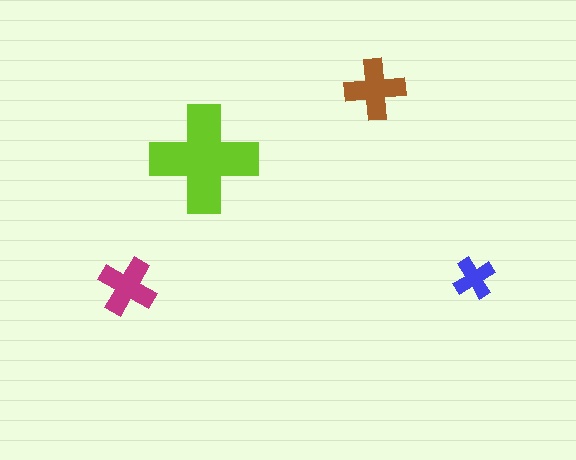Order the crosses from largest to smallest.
the lime one, the brown one, the magenta one, the blue one.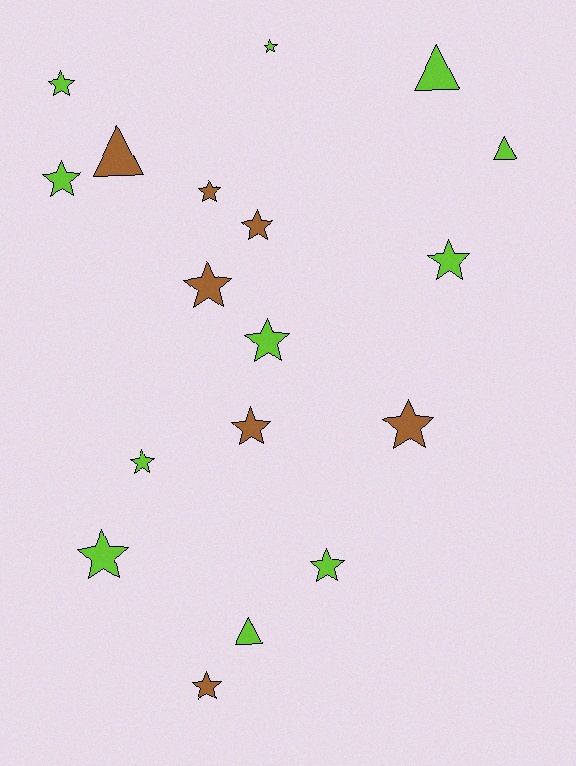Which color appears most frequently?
Lime, with 11 objects.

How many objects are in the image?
There are 18 objects.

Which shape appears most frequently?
Star, with 14 objects.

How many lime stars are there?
There are 8 lime stars.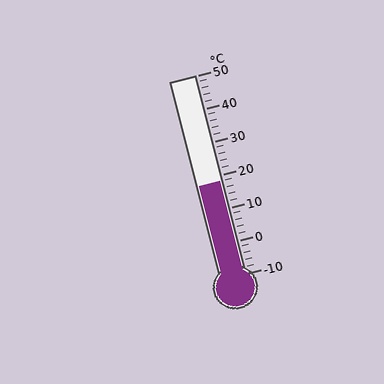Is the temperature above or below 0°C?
The temperature is above 0°C.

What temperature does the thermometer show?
The thermometer shows approximately 18°C.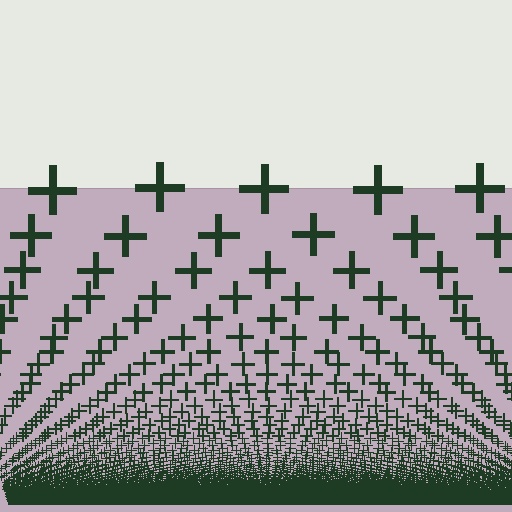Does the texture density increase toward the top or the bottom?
Density increases toward the bottom.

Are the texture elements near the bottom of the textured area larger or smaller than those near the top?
Smaller. The gradient is inverted — elements near the bottom are smaller and denser.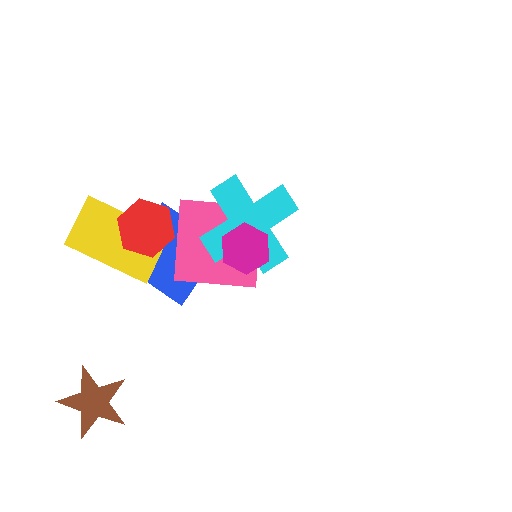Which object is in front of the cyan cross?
The magenta hexagon is in front of the cyan cross.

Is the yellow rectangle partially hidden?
Yes, it is partially covered by another shape.